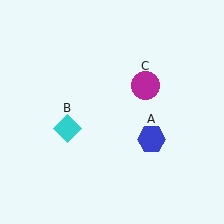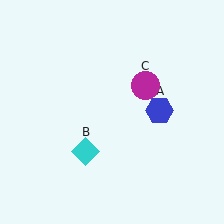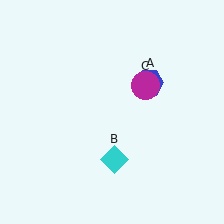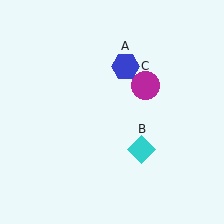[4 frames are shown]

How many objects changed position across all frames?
2 objects changed position: blue hexagon (object A), cyan diamond (object B).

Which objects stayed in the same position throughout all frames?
Magenta circle (object C) remained stationary.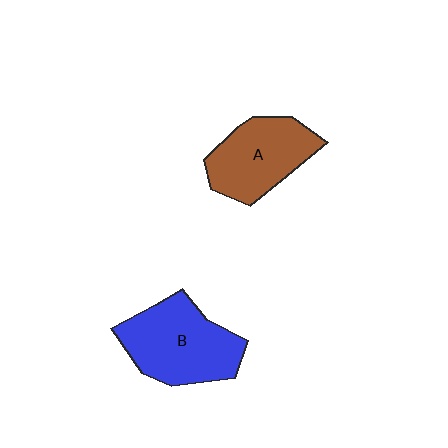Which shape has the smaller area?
Shape A (brown).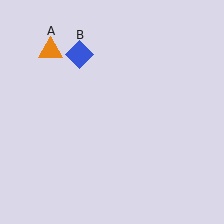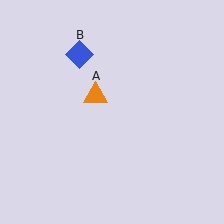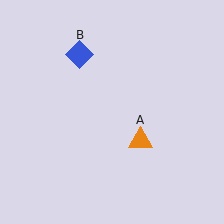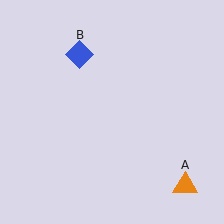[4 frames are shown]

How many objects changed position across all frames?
1 object changed position: orange triangle (object A).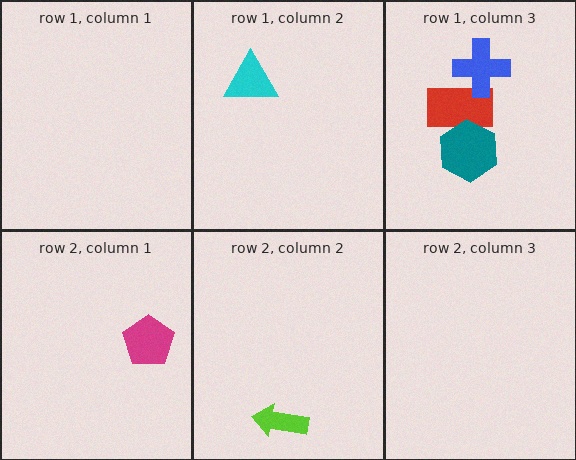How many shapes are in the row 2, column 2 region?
1.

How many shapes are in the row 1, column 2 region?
1.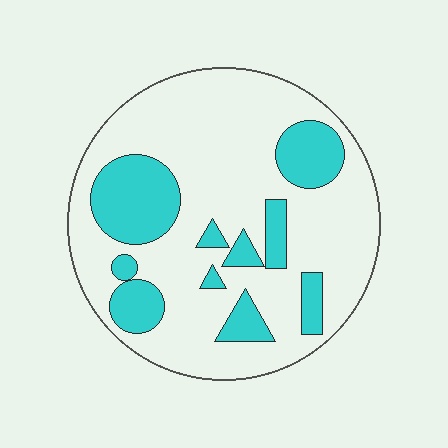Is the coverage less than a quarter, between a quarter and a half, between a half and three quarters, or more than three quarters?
Between a quarter and a half.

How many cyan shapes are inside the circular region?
10.